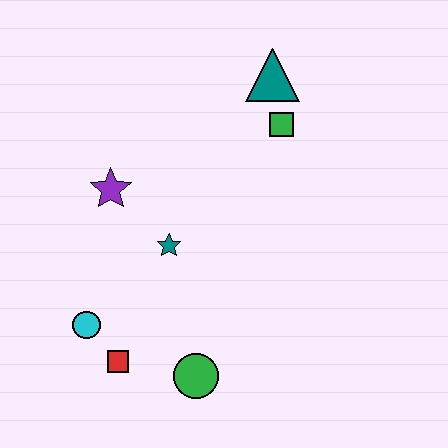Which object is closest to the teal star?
The purple star is closest to the teal star.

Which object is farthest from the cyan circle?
The teal triangle is farthest from the cyan circle.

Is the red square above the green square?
No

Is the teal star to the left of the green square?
Yes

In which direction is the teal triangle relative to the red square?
The teal triangle is above the red square.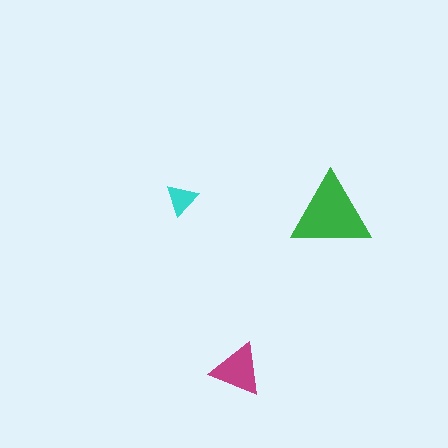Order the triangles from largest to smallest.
the green one, the magenta one, the cyan one.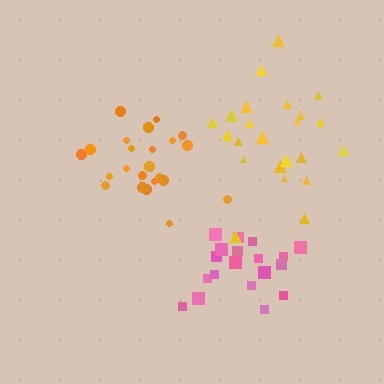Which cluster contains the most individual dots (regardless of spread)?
Yellow (24).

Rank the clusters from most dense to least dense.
pink, orange, yellow.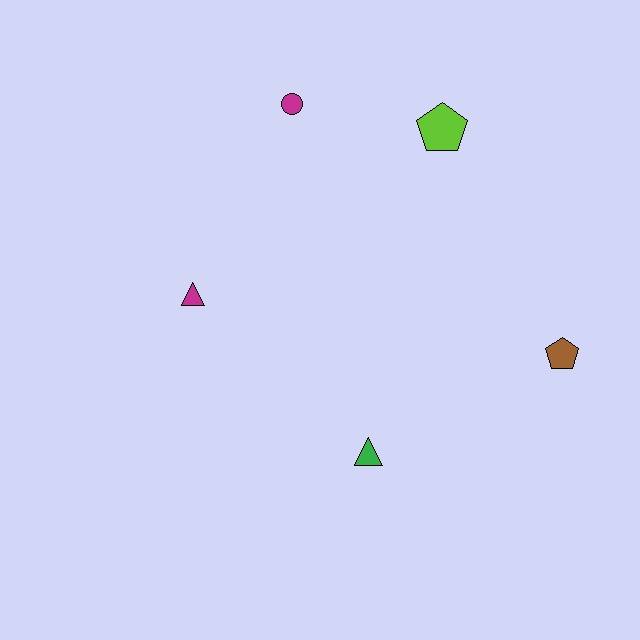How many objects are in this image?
There are 5 objects.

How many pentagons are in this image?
There are 2 pentagons.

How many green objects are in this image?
There is 1 green object.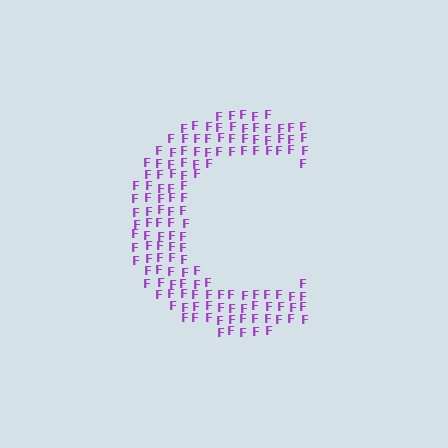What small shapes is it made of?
It is made of small letter F's.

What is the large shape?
The large shape is the letter C.